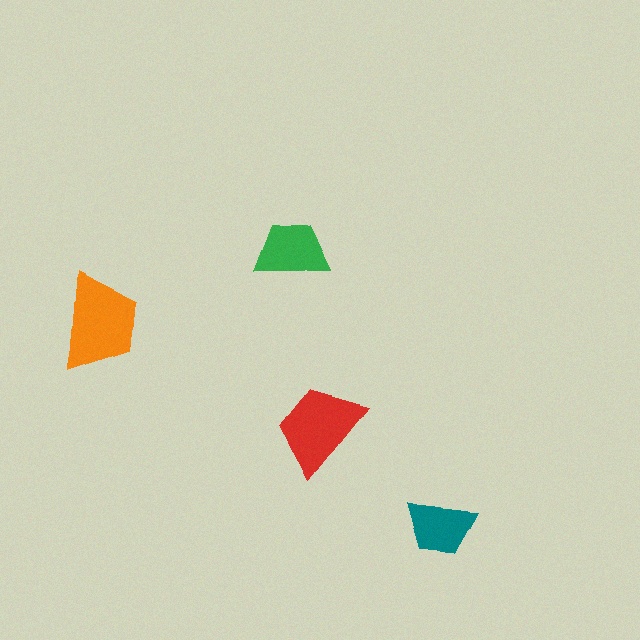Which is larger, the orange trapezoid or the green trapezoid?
The orange one.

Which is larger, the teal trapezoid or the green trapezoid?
The green one.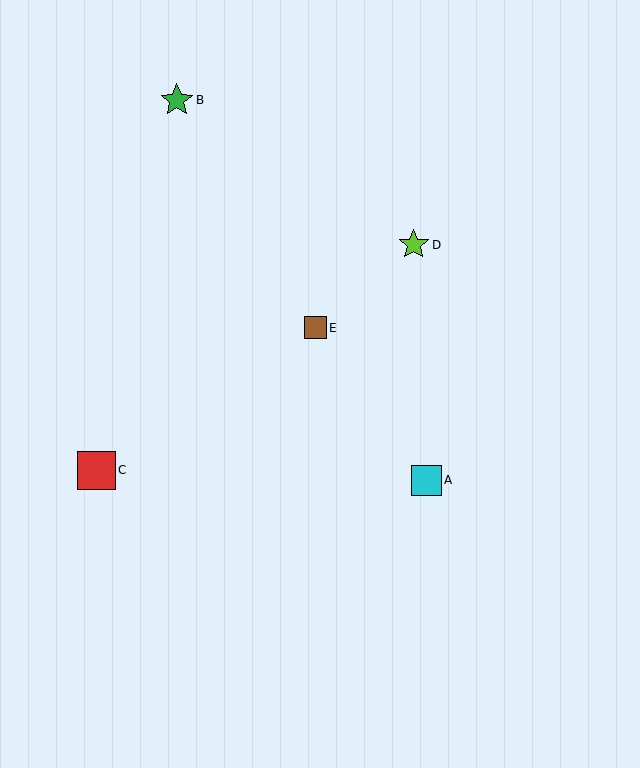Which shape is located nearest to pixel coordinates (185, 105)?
The green star (labeled B) at (177, 100) is nearest to that location.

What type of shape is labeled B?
Shape B is a green star.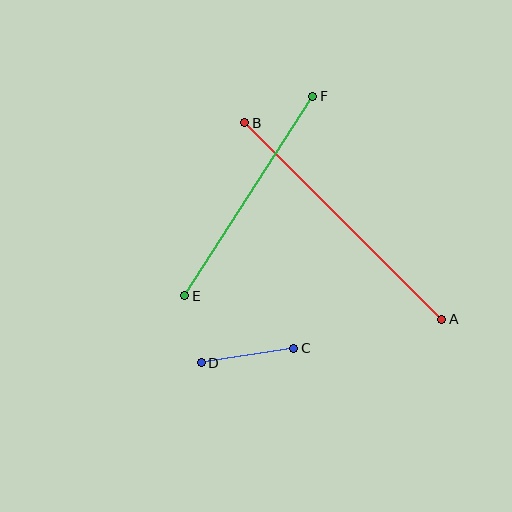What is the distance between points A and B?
The distance is approximately 278 pixels.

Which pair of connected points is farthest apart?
Points A and B are farthest apart.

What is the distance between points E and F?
The distance is approximately 237 pixels.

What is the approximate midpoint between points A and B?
The midpoint is at approximately (343, 221) pixels.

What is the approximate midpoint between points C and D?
The midpoint is at approximately (248, 356) pixels.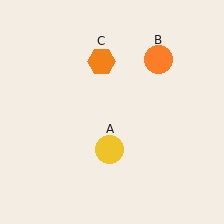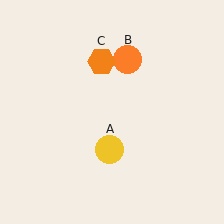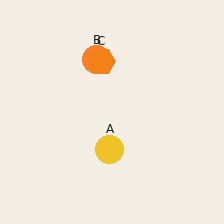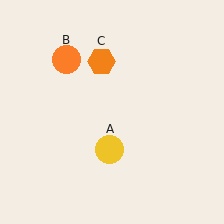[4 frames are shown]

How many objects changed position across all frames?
1 object changed position: orange circle (object B).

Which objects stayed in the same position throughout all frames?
Yellow circle (object A) and orange hexagon (object C) remained stationary.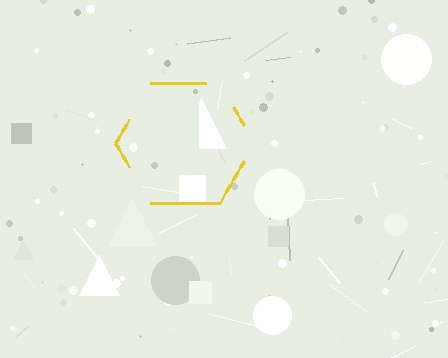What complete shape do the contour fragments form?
The contour fragments form a hexagon.